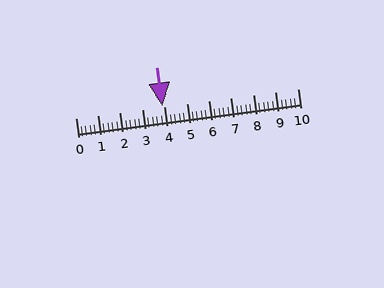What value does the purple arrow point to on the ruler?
The purple arrow points to approximately 3.9.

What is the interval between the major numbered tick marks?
The major tick marks are spaced 1 units apart.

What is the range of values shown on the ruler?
The ruler shows values from 0 to 10.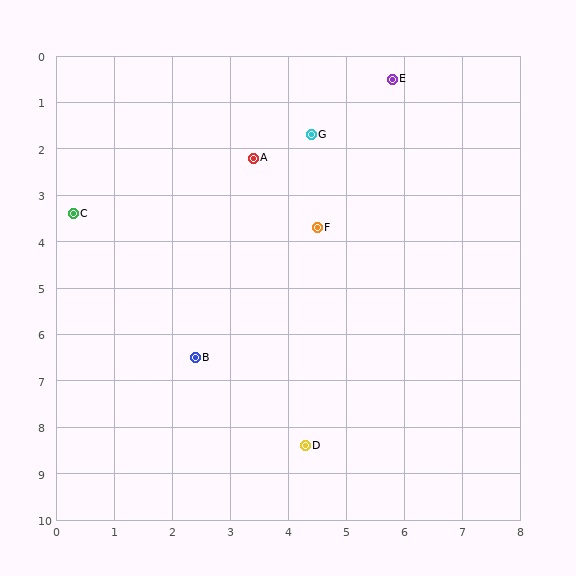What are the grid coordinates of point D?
Point D is at approximately (4.3, 8.4).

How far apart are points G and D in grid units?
Points G and D are about 6.7 grid units apart.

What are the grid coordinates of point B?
Point B is at approximately (2.4, 6.5).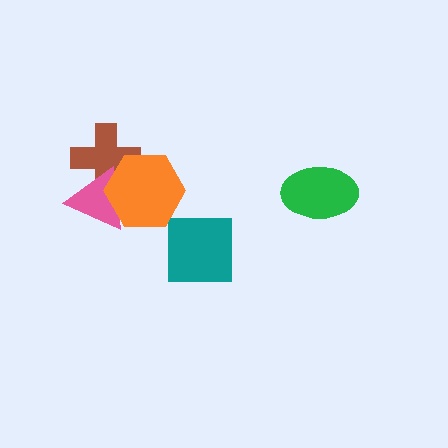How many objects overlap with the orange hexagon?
2 objects overlap with the orange hexagon.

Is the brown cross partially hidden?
Yes, it is partially covered by another shape.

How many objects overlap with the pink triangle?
2 objects overlap with the pink triangle.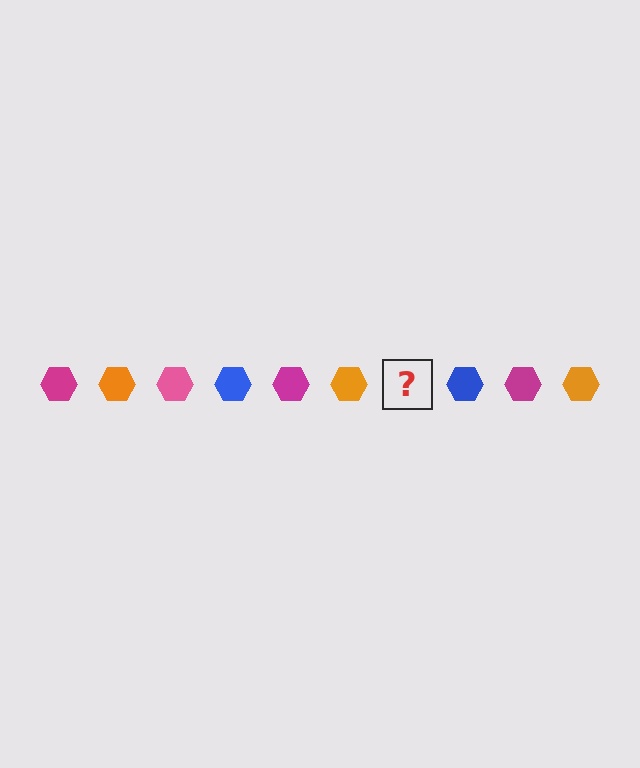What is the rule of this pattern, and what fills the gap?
The rule is that the pattern cycles through magenta, orange, pink, blue hexagons. The gap should be filled with a pink hexagon.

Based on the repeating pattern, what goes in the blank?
The blank should be a pink hexagon.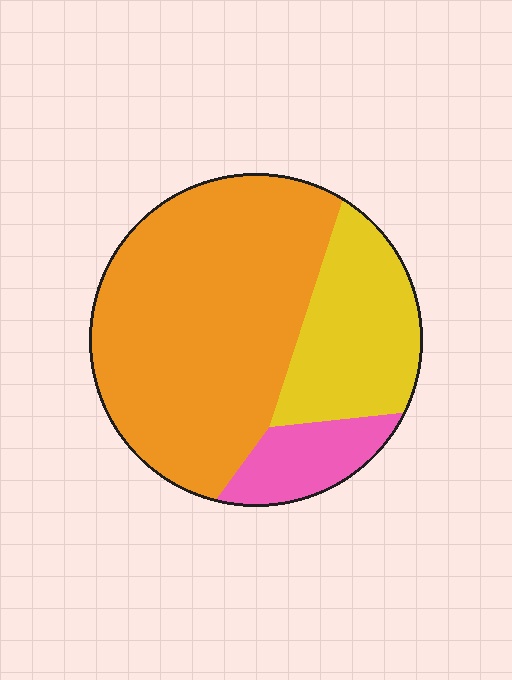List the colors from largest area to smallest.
From largest to smallest: orange, yellow, pink.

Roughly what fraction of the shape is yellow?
Yellow takes up about one quarter (1/4) of the shape.